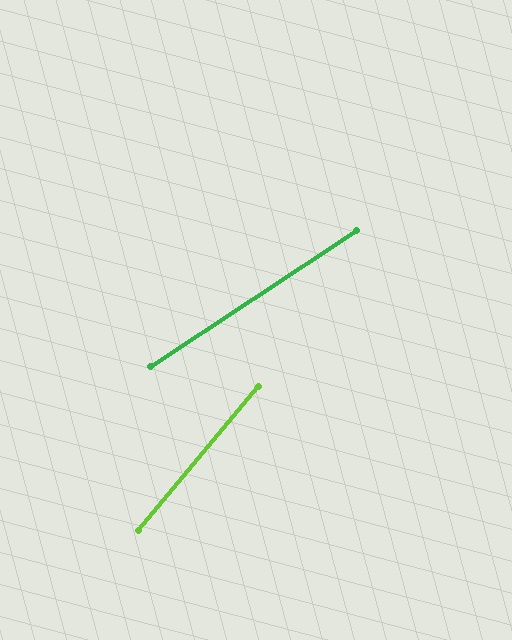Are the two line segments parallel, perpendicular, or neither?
Neither parallel nor perpendicular — they differ by about 17°.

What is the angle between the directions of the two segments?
Approximately 17 degrees.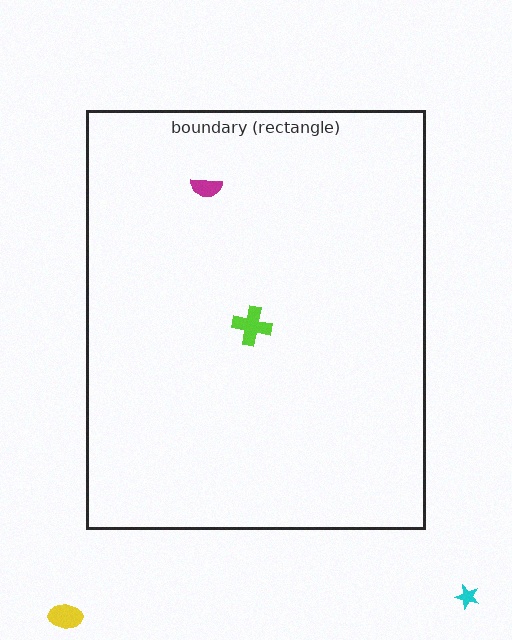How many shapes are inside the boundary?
2 inside, 2 outside.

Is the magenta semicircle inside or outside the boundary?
Inside.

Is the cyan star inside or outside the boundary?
Outside.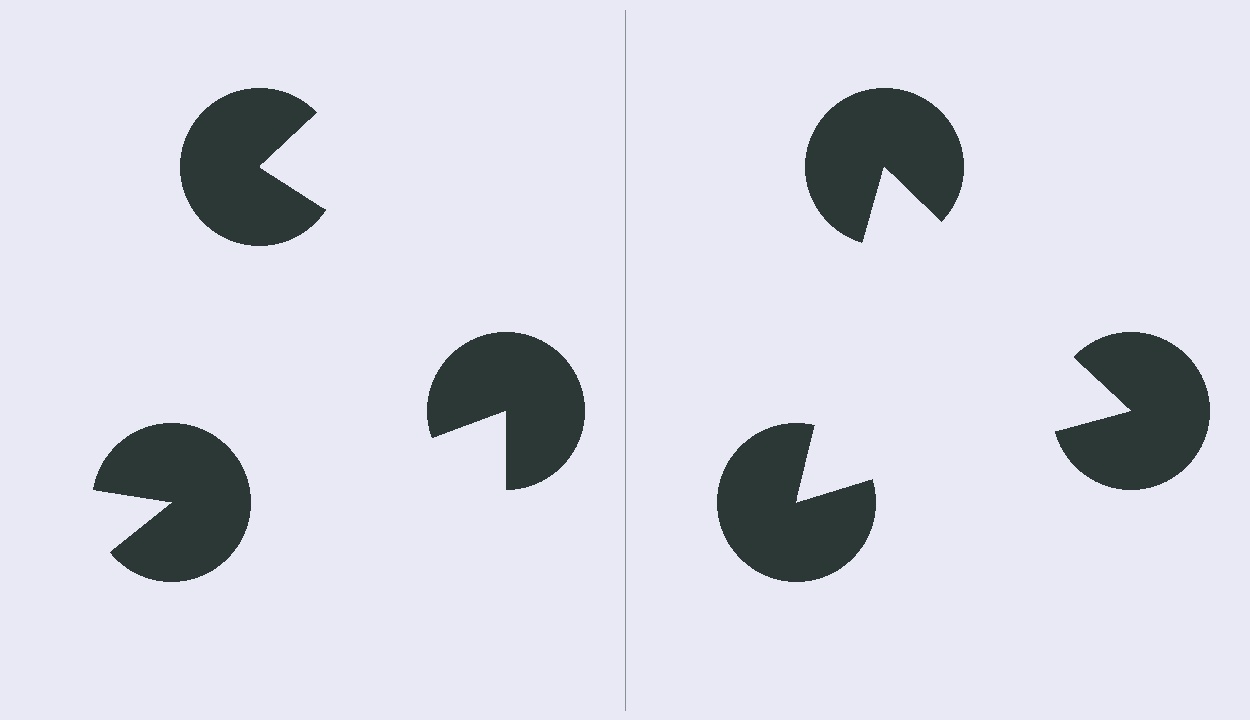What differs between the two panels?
The pac-man discs are positioned identically on both sides; only the wedge orientations differ. On the right they align to a triangle; on the left they are misaligned.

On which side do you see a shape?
An illusory triangle appears on the right side. On the left side the wedge cuts are rotated, so no coherent shape forms.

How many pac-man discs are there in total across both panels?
6 — 3 on each side.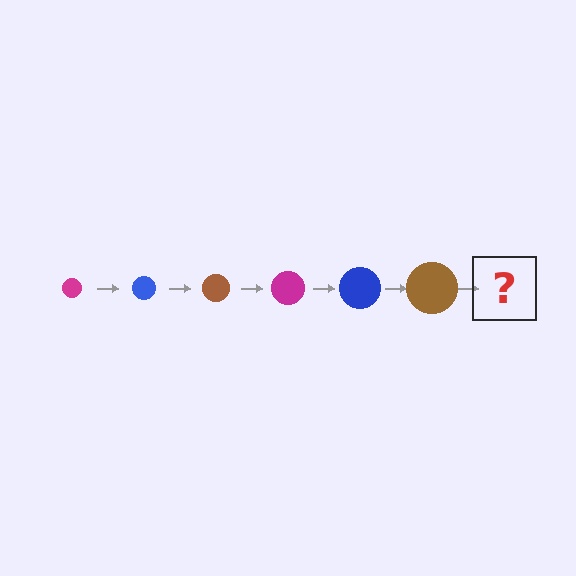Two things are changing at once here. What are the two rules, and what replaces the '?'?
The two rules are that the circle grows larger each step and the color cycles through magenta, blue, and brown. The '?' should be a magenta circle, larger than the previous one.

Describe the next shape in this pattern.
It should be a magenta circle, larger than the previous one.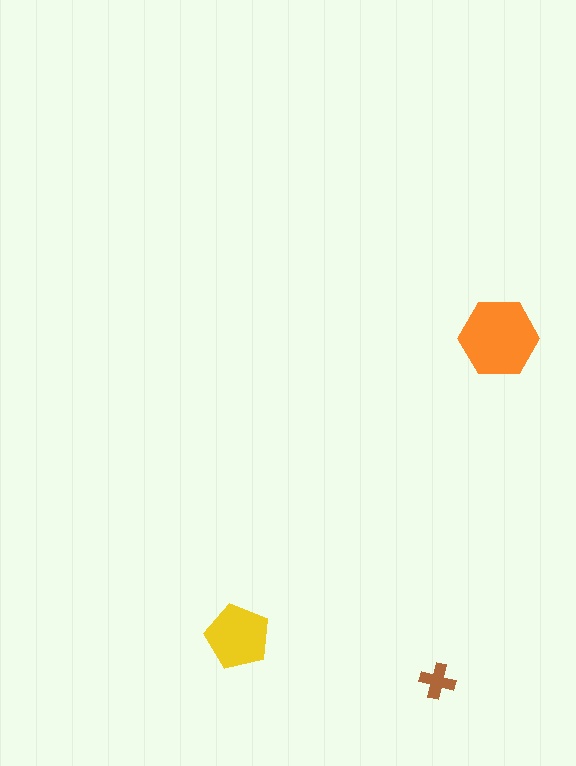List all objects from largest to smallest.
The orange hexagon, the yellow pentagon, the brown cross.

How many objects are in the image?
There are 3 objects in the image.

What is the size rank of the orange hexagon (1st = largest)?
1st.